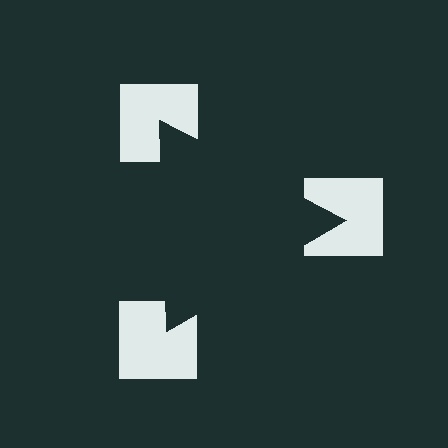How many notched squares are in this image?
There are 3 — one at each vertex of the illusory triangle.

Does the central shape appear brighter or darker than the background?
It typically appears slightly darker than the background, even though no actual brightness change is drawn.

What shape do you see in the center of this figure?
An illusory triangle — its edges are inferred from the aligned wedge cuts in the notched squares, not physically drawn.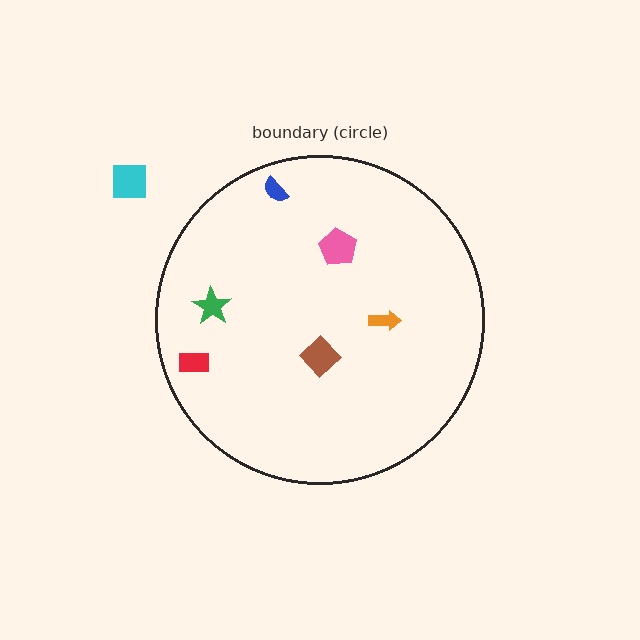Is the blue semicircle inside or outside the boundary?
Inside.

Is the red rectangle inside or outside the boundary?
Inside.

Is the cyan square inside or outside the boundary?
Outside.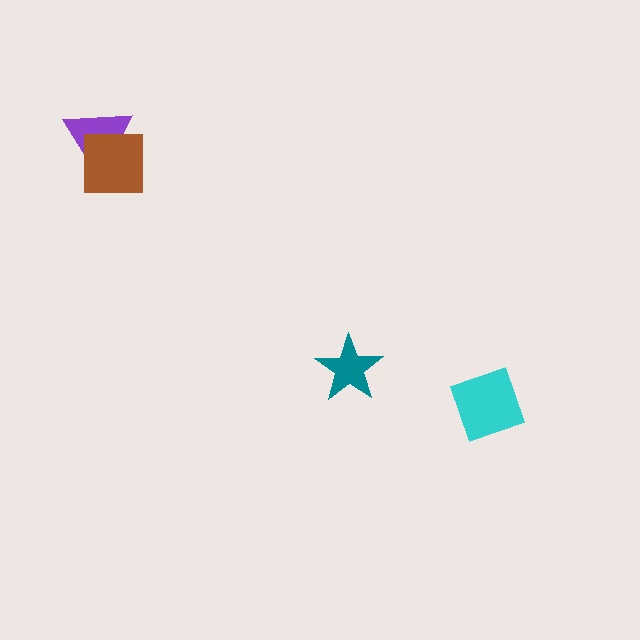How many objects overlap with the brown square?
1 object overlaps with the brown square.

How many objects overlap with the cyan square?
0 objects overlap with the cyan square.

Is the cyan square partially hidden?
No, no other shape covers it.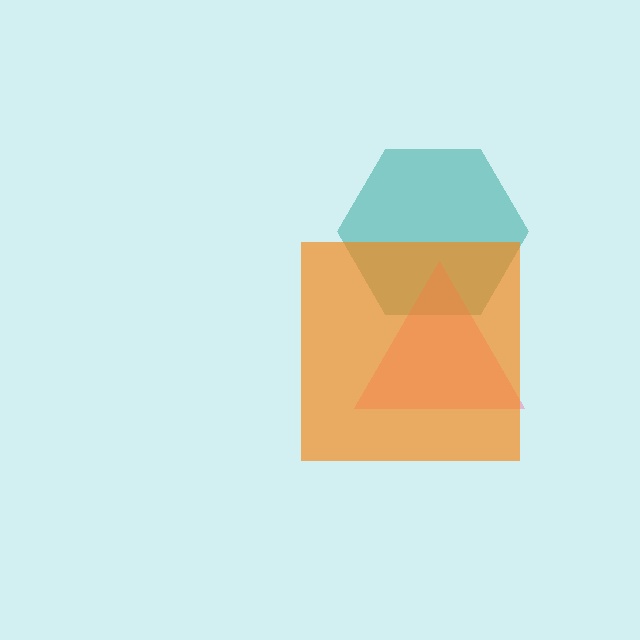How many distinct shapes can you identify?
There are 3 distinct shapes: a teal hexagon, a pink triangle, an orange square.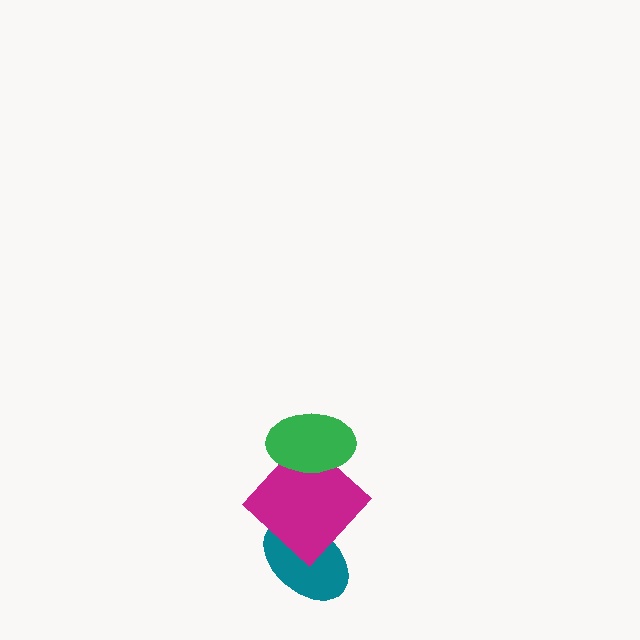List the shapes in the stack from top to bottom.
From top to bottom: the green ellipse, the magenta diamond, the teal ellipse.